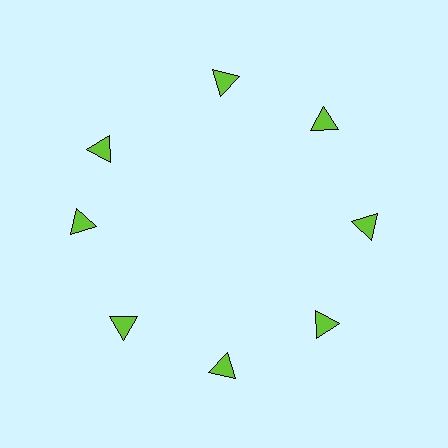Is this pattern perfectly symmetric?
No. The 8 lime triangles are arranged in a ring, but one element near the 10 o'clock position is rotated out of alignment along the ring, breaking the 8-fold rotational symmetry.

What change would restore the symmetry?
The symmetry would be restored by rotating it back into even spacing with its neighbors so that all 8 triangles sit at equal angles and equal distance from the center.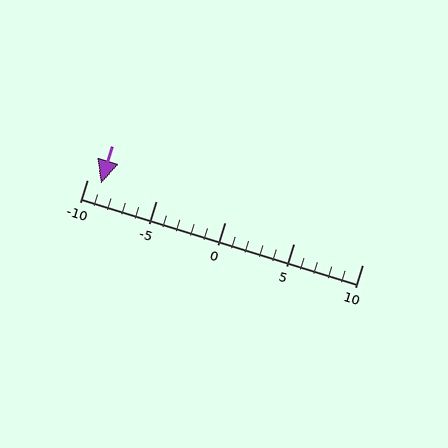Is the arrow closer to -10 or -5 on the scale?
The arrow is closer to -10.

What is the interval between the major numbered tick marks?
The major tick marks are spaced 5 units apart.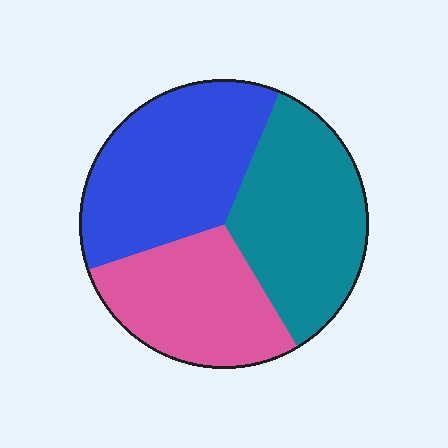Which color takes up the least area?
Pink, at roughly 30%.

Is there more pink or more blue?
Blue.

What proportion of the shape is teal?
Teal covers 35% of the shape.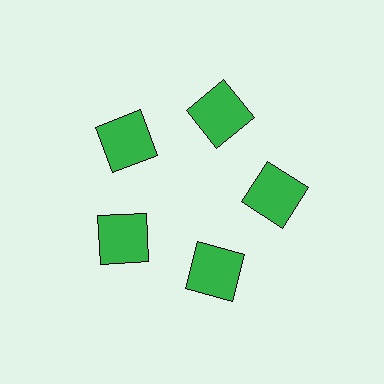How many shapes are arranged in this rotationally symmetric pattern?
There are 5 shapes, arranged in 5 groups of 1.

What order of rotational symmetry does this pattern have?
This pattern has 5-fold rotational symmetry.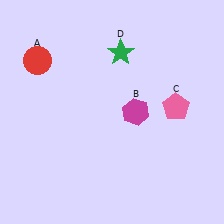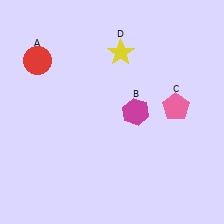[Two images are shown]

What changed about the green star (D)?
In Image 1, D is green. In Image 2, it changed to yellow.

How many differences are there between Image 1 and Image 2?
There is 1 difference between the two images.